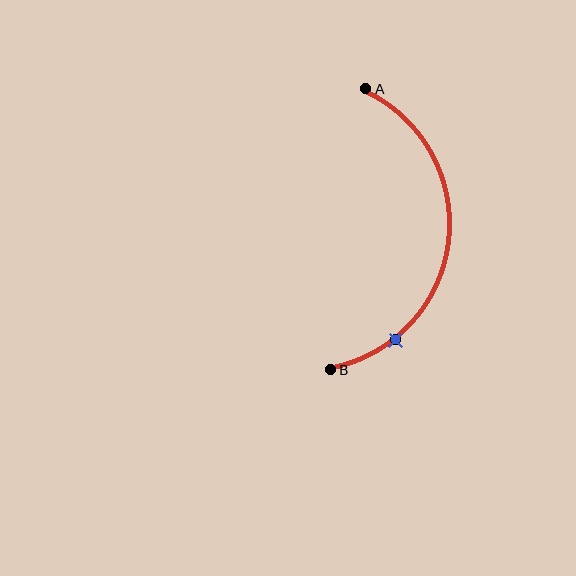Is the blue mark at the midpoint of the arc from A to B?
No. The blue mark lies on the arc but is closer to endpoint B. The arc midpoint would be at the point on the curve equidistant along the arc from both A and B.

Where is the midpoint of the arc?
The arc midpoint is the point on the curve farthest from the straight line joining A and B. It sits to the right of that line.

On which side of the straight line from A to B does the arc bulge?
The arc bulges to the right of the straight line connecting A and B.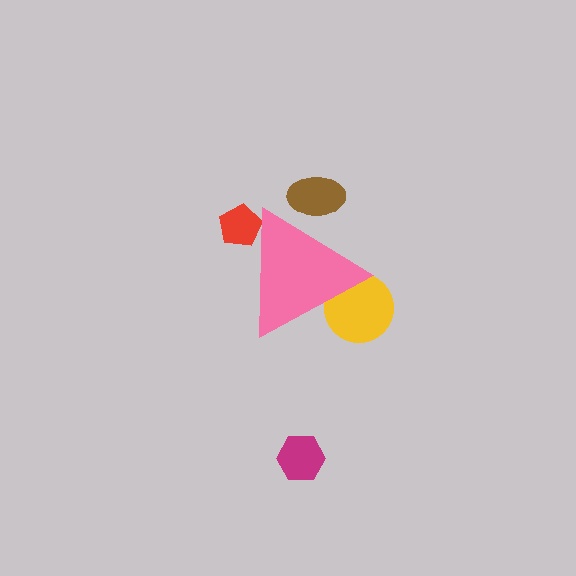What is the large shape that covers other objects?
A pink triangle.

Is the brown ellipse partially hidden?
Yes, the brown ellipse is partially hidden behind the pink triangle.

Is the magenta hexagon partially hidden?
No, the magenta hexagon is fully visible.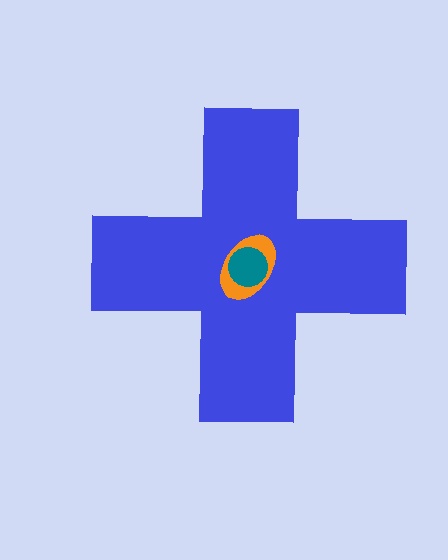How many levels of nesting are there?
3.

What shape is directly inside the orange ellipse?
The teal circle.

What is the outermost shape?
The blue cross.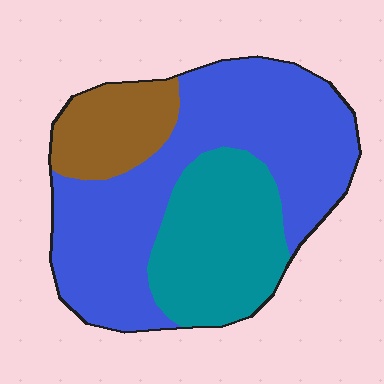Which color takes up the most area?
Blue, at roughly 55%.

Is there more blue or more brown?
Blue.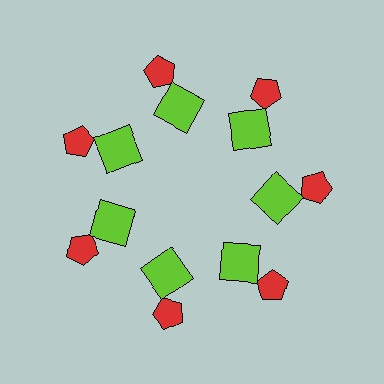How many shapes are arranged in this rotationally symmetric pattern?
There are 14 shapes, arranged in 7 groups of 2.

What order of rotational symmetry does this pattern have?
This pattern has 7-fold rotational symmetry.